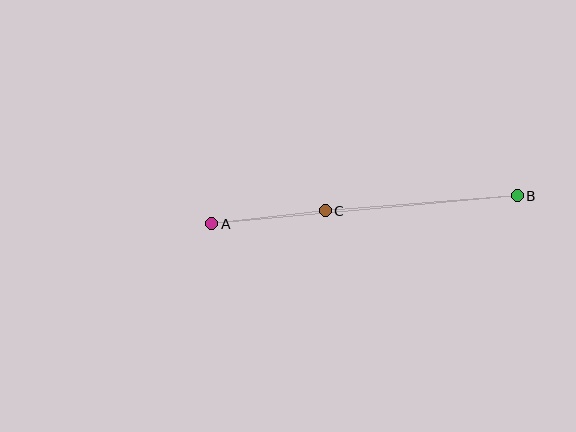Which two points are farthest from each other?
Points A and B are farthest from each other.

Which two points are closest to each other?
Points A and C are closest to each other.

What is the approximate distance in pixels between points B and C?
The distance between B and C is approximately 193 pixels.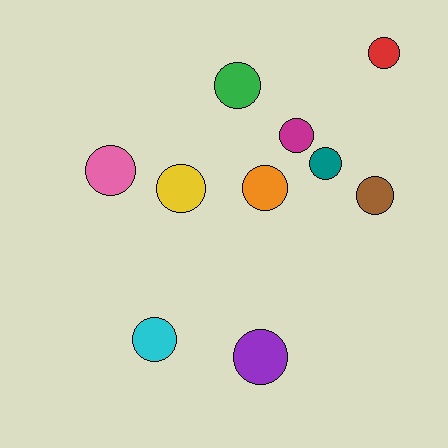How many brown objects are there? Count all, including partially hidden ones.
There is 1 brown object.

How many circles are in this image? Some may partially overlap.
There are 10 circles.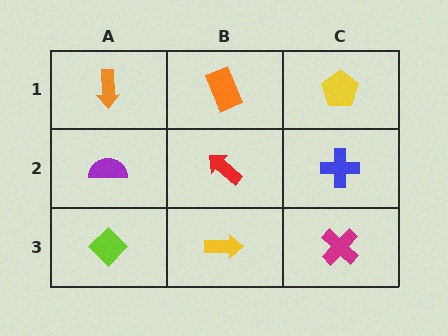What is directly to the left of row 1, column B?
An orange arrow.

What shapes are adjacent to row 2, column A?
An orange arrow (row 1, column A), a lime diamond (row 3, column A), a red arrow (row 2, column B).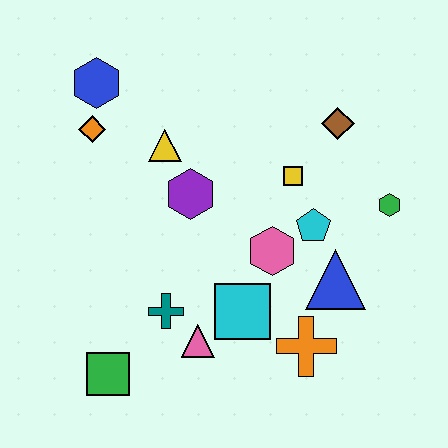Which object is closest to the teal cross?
The pink triangle is closest to the teal cross.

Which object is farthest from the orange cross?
The blue hexagon is farthest from the orange cross.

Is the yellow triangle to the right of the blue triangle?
No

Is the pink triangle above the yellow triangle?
No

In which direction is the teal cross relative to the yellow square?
The teal cross is below the yellow square.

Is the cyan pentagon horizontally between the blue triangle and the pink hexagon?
Yes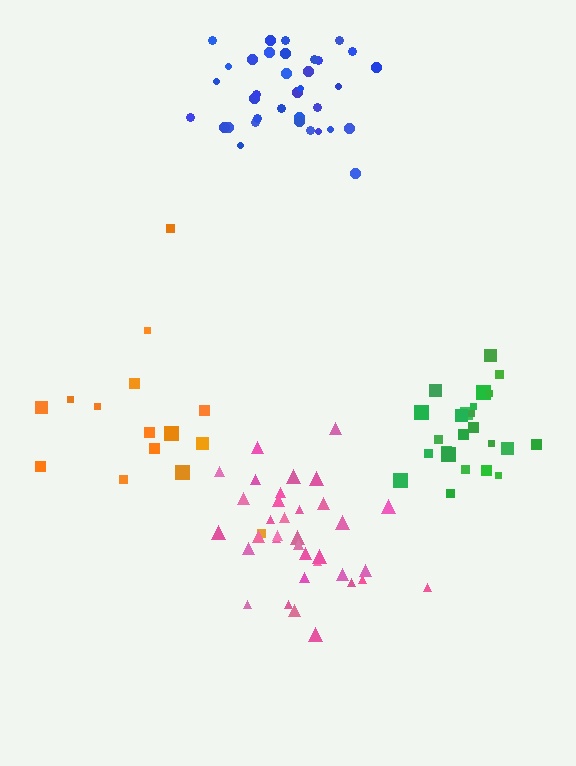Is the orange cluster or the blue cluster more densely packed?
Blue.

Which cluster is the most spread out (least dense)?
Orange.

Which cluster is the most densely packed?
Blue.